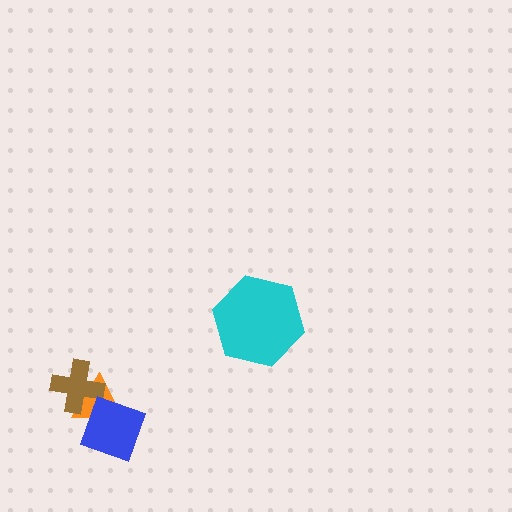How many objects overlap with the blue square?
1 object overlaps with the blue square.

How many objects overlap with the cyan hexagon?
0 objects overlap with the cyan hexagon.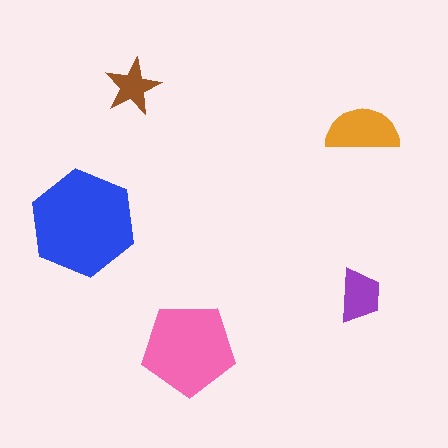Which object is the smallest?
The brown star.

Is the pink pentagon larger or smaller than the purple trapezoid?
Larger.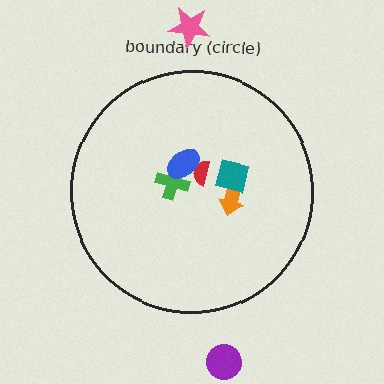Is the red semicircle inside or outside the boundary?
Inside.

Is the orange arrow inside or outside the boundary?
Inside.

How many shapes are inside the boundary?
5 inside, 2 outside.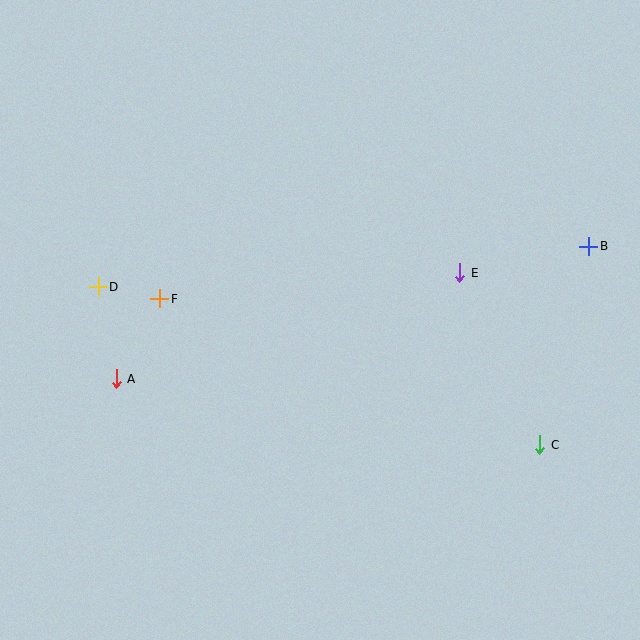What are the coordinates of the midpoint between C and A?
The midpoint between C and A is at (328, 412).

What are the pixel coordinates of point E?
Point E is at (460, 273).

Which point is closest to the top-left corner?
Point D is closest to the top-left corner.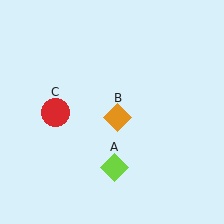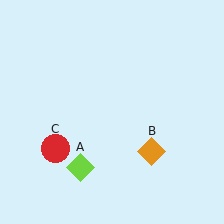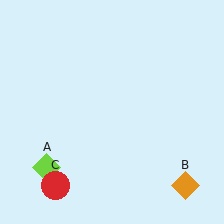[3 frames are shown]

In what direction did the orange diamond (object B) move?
The orange diamond (object B) moved down and to the right.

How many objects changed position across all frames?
3 objects changed position: lime diamond (object A), orange diamond (object B), red circle (object C).